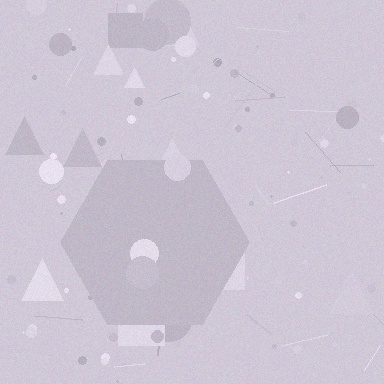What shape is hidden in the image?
A hexagon is hidden in the image.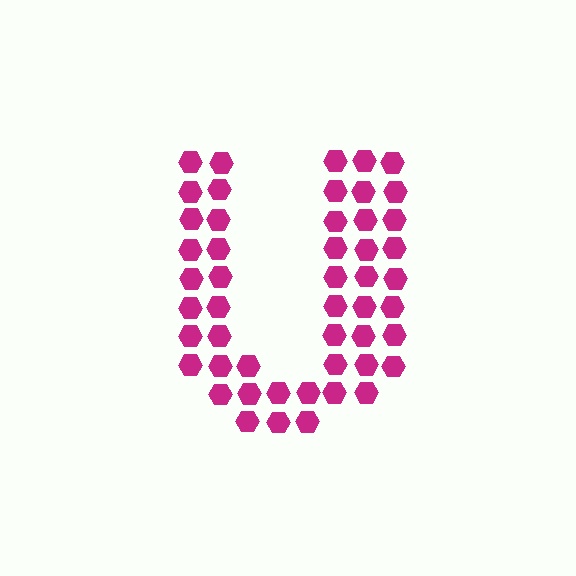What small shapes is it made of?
It is made of small hexagons.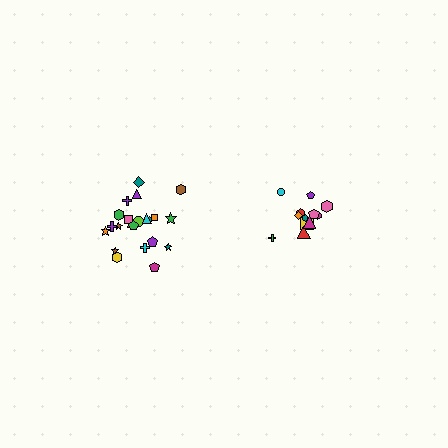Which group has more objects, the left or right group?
The left group.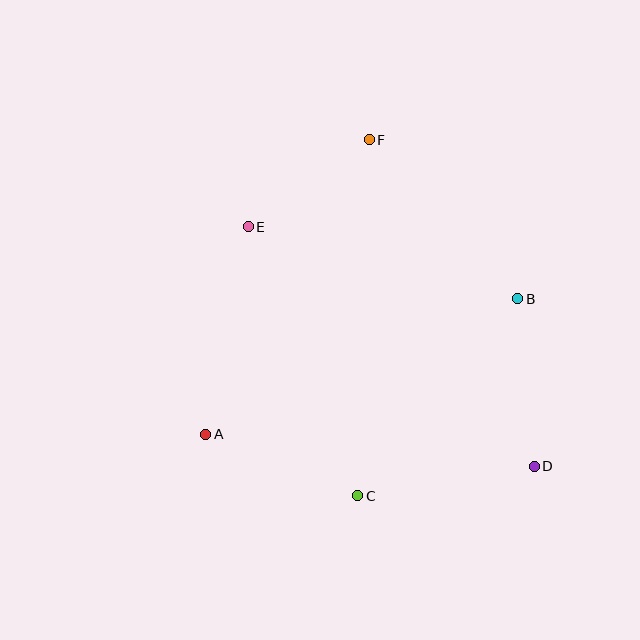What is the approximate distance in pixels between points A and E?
The distance between A and E is approximately 212 pixels.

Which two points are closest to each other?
Points E and F are closest to each other.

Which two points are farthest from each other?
Points D and E are farthest from each other.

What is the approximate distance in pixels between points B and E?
The distance between B and E is approximately 279 pixels.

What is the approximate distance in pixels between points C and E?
The distance between C and E is approximately 290 pixels.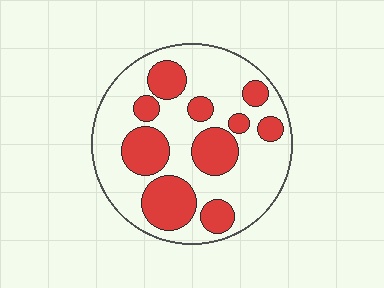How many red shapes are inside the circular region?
10.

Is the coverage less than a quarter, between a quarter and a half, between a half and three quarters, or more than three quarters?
Between a quarter and a half.